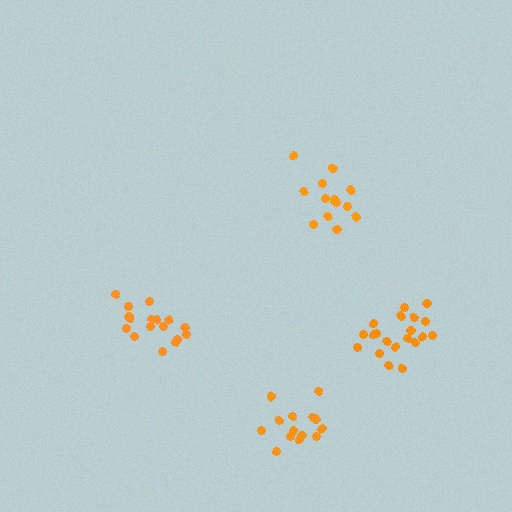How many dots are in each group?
Group 1: 14 dots, Group 2: 20 dots, Group 3: 14 dots, Group 4: 17 dots (65 total).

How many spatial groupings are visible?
There are 4 spatial groupings.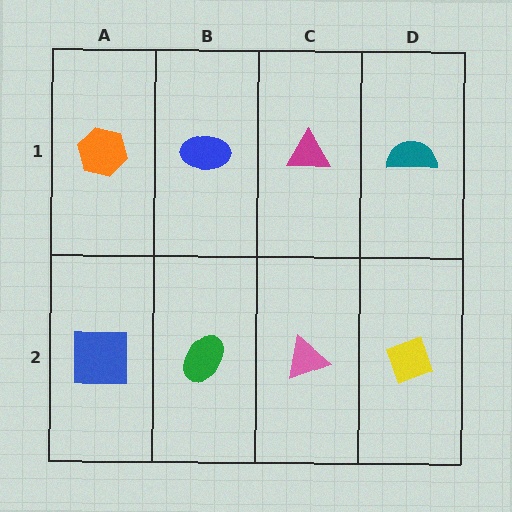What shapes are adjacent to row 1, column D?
A yellow diamond (row 2, column D), a magenta triangle (row 1, column C).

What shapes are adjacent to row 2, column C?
A magenta triangle (row 1, column C), a green ellipse (row 2, column B), a yellow diamond (row 2, column D).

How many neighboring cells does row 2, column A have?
2.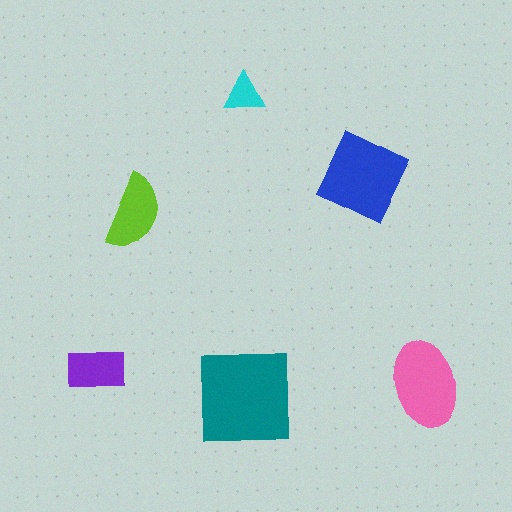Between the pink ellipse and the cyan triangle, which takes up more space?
The pink ellipse.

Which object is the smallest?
The cyan triangle.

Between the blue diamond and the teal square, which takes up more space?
The teal square.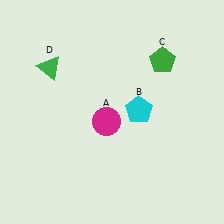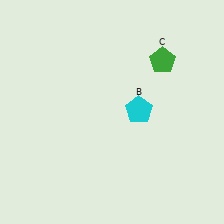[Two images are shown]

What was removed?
The magenta circle (A), the green triangle (D) were removed in Image 2.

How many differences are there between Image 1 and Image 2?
There are 2 differences between the two images.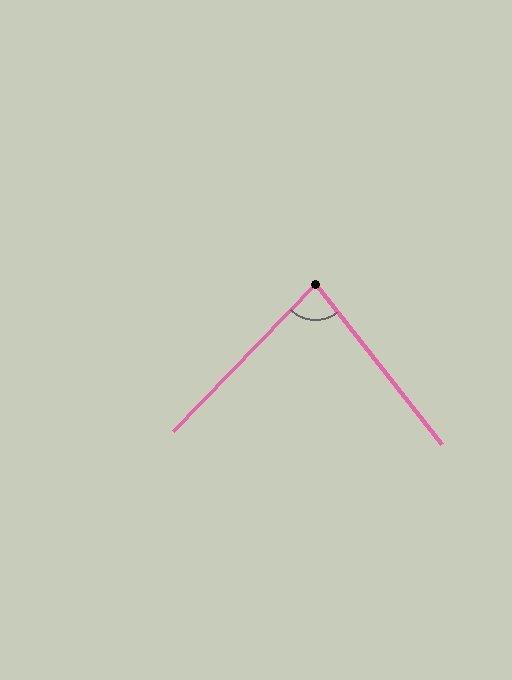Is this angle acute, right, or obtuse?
It is acute.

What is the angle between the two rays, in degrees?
Approximately 82 degrees.